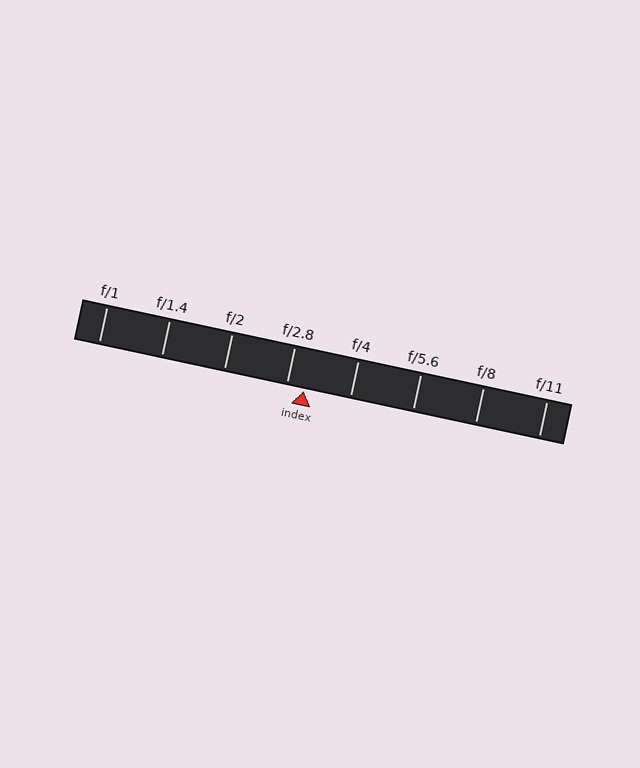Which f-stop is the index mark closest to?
The index mark is closest to f/2.8.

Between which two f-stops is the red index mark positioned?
The index mark is between f/2.8 and f/4.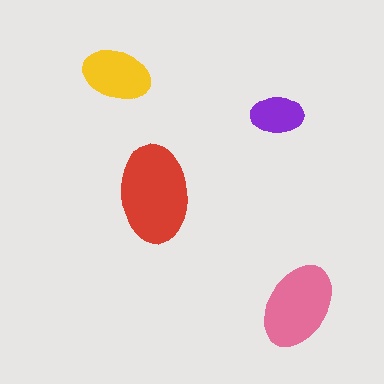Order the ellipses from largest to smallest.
the red one, the pink one, the yellow one, the purple one.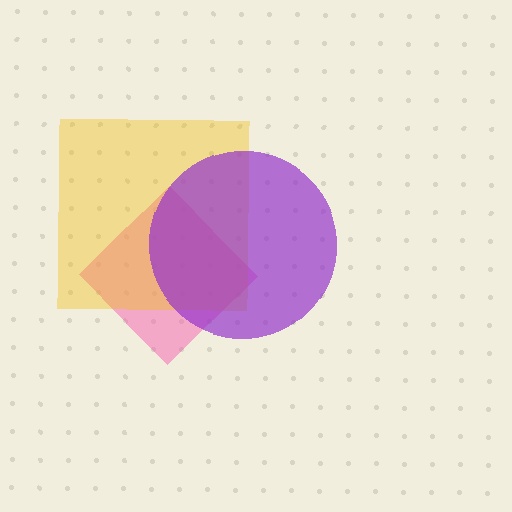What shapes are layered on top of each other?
The layered shapes are: a pink diamond, a yellow square, a purple circle.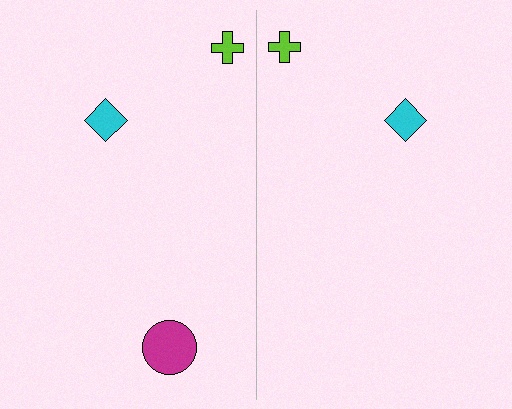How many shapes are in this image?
There are 5 shapes in this image.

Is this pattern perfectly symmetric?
No, the pattern is not perfectly symmetric. A magenta circle is missing from the right side.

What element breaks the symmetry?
A magenta circle is missing from the right side.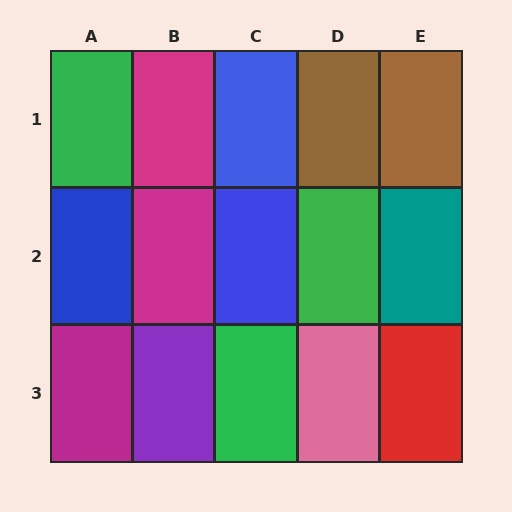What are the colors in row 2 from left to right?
Blue, magenta, blue, green, teal.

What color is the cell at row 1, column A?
Green.